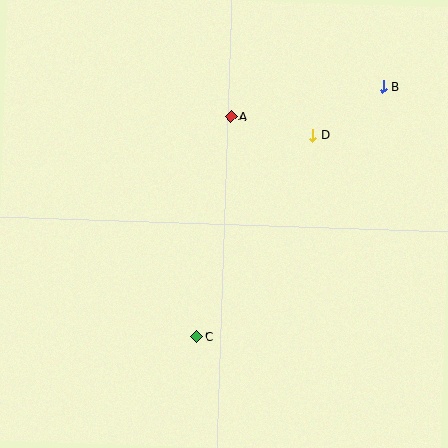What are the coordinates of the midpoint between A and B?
The midpoint between A and B is at (307, 101).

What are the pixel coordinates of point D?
Point D is at (313, 135).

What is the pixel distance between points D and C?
The distance between D and C is 232 pixels.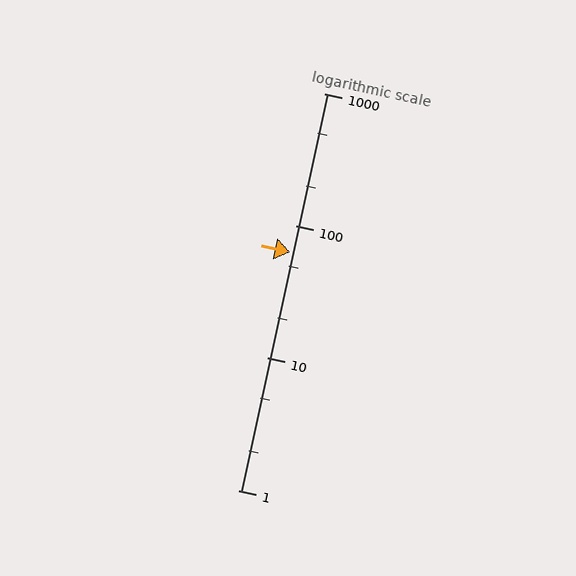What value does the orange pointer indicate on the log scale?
The pointer indicates approximately 63.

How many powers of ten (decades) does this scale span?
The scale spans 3 decades, from 1 to 1000.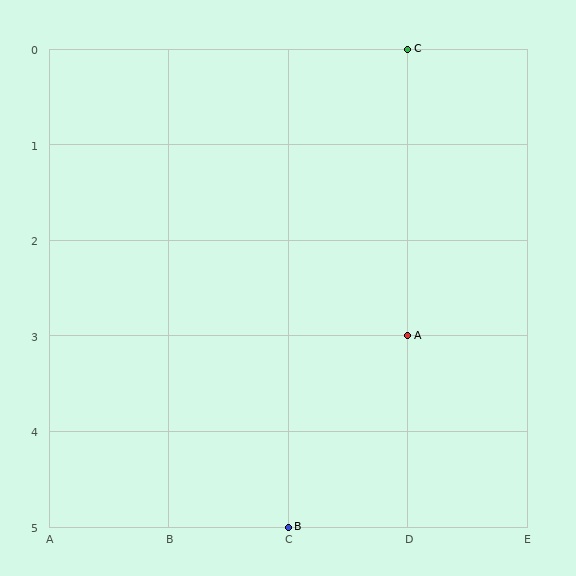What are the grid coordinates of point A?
Point A is at grid coordinates (D, 3).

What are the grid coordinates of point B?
Point B is at grid coordinates (C, 5).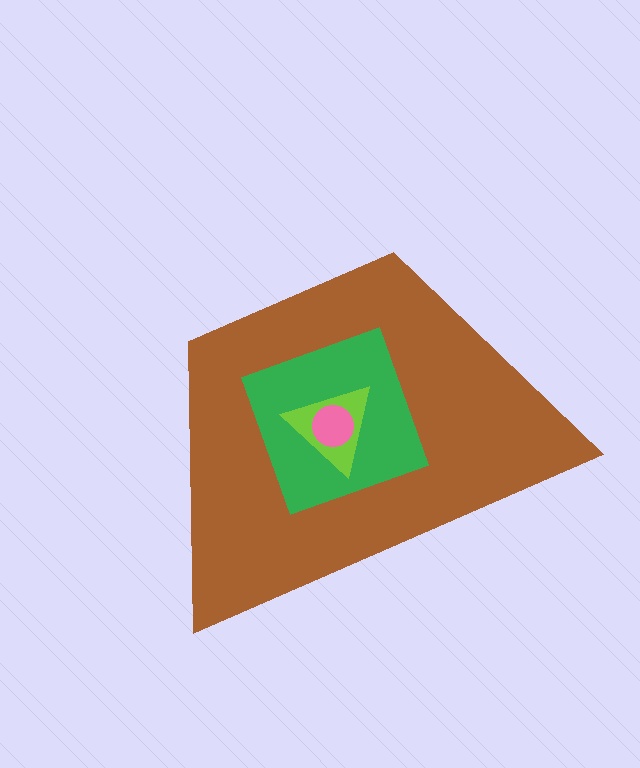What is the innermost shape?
The pink circle.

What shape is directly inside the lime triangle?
The pink circle.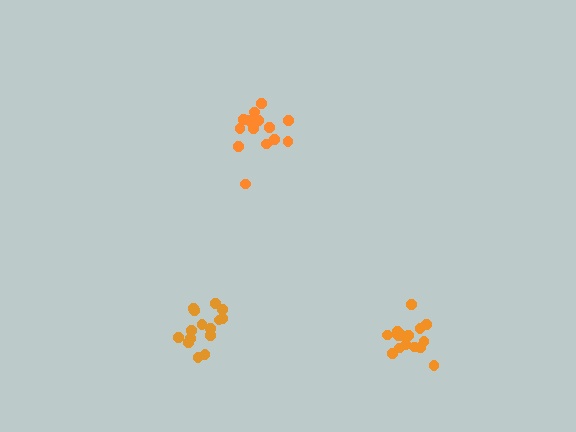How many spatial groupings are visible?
There are 3 spatial groupings.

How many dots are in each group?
Group 1: 17 dots, Group 2: 17 dots, Group 3: 16 dots (50 total).